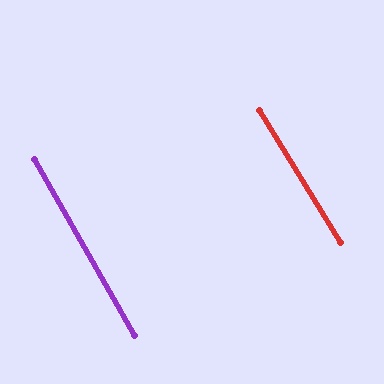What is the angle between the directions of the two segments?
Approximately 2 degrees.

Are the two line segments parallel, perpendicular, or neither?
Parallel — their directions differ by only 1.7°.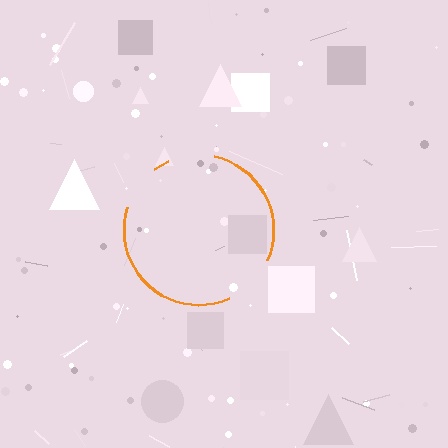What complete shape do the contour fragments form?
The contour fragments form a circle.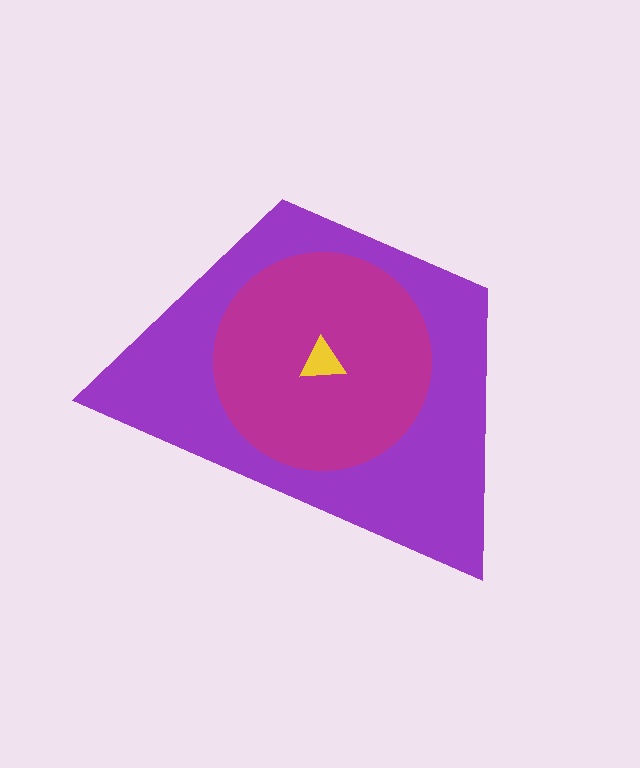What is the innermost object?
The yellow triangle.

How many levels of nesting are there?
3.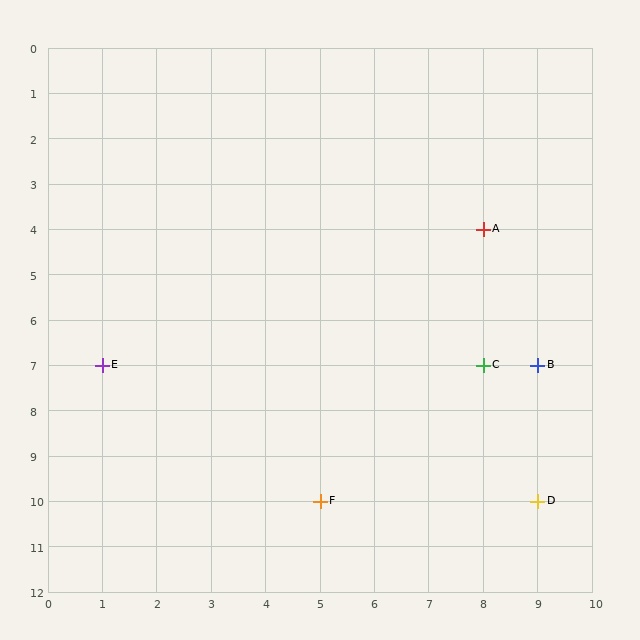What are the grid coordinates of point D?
Point D is at grid coordinates (9, 10).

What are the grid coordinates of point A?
Point A is at grid coordinates (8, 4).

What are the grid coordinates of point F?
Point F is at grid coordinates (5, 10).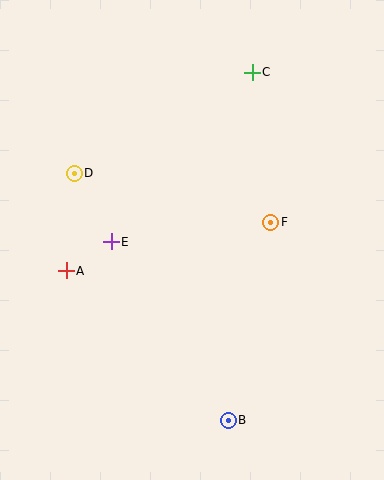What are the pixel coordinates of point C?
Point C is at (252, 72).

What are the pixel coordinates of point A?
Point A is at (66, 271).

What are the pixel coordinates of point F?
Point F is at (271, 222).